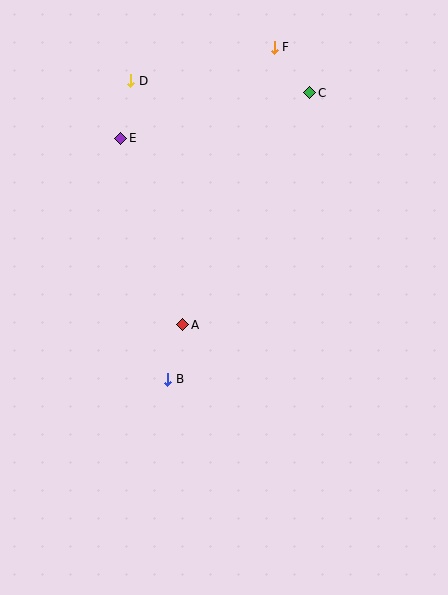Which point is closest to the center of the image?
Point A at (183, 325) is closest to the center.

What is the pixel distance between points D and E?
The distance between D and E is 58 pixels.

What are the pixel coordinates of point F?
Point F is at (274, 47).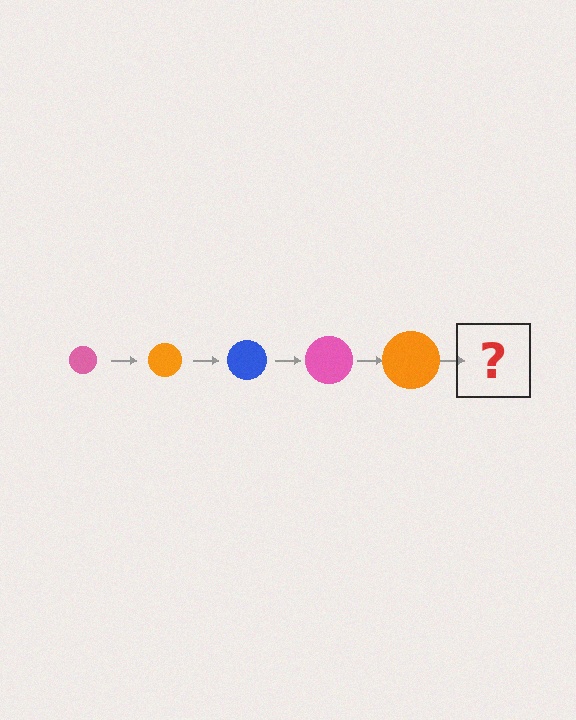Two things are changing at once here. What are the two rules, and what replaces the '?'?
The two rules are that the circle grows larger each step and the color cycles through pink, orange, and blue. The '?' should be a blue circle, larger than the previous one.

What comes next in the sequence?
The next element should be a blue circle, larger than the previous one.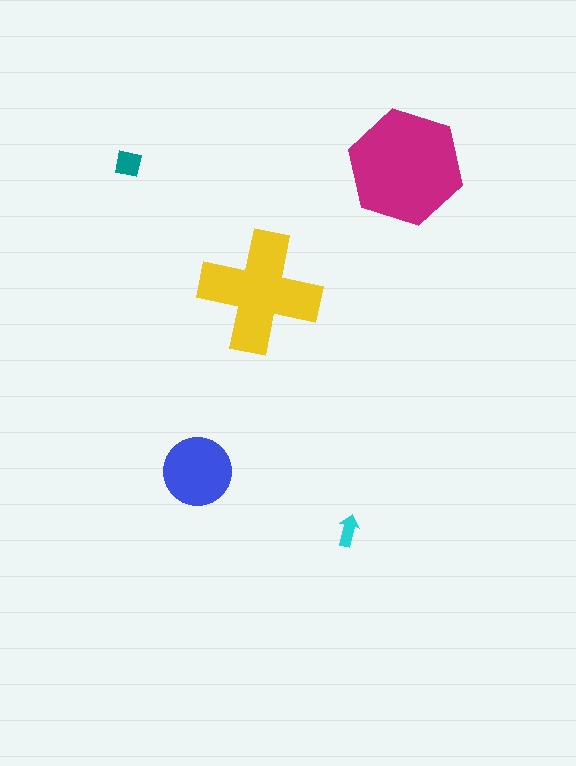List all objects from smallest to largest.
The cyan arrow, the teal square, the blue circle, the yellow cross, the magenta hexagon.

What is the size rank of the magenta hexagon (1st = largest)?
1st.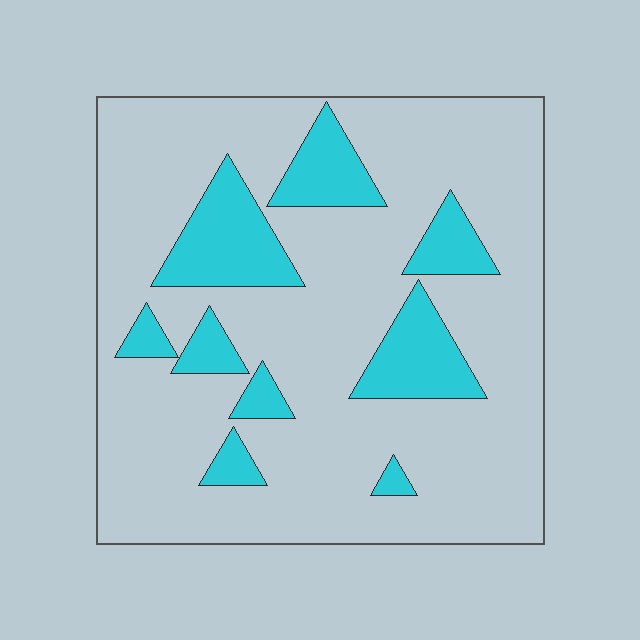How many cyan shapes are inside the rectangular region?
9.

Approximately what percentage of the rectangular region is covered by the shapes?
Approximately 20%.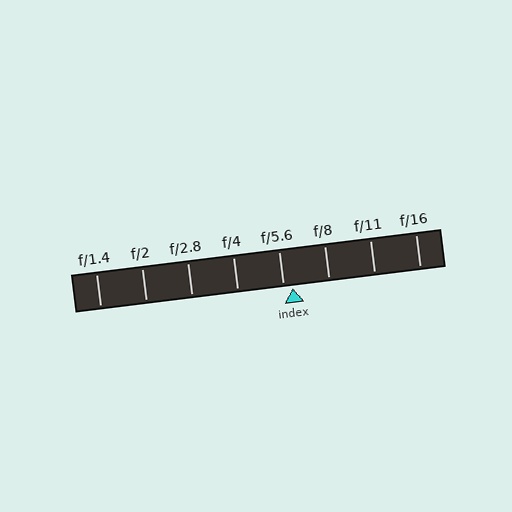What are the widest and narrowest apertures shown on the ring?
The widest aperture shown is f/1.4 and the narrowest is f/16.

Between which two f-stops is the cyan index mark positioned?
The index mark is between f/5.6 and f/8.